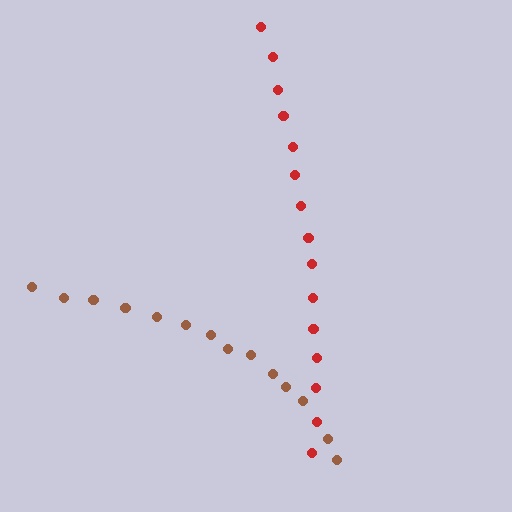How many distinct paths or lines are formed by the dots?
There are 2 distinct paths.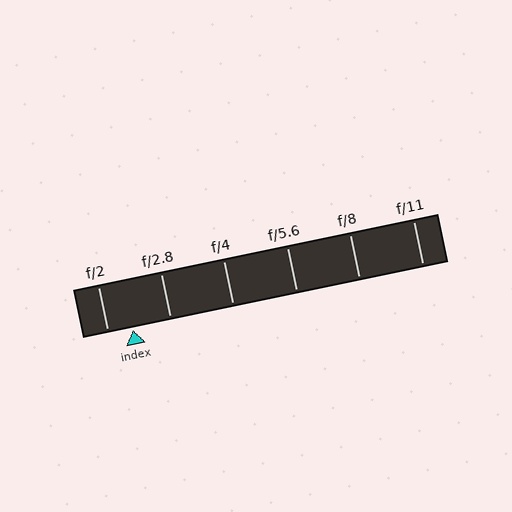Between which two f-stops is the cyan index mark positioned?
The index mark is between f/2 and f/2.8.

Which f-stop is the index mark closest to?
The index mark is closest to f/2.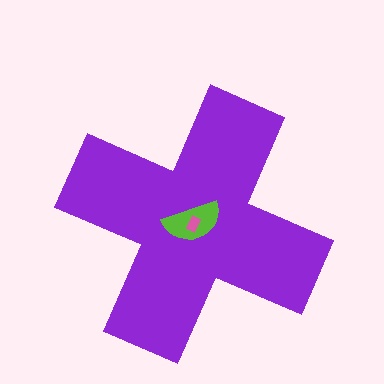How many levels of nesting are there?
3.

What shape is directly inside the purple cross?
The lime semicircle.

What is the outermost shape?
The purple cross.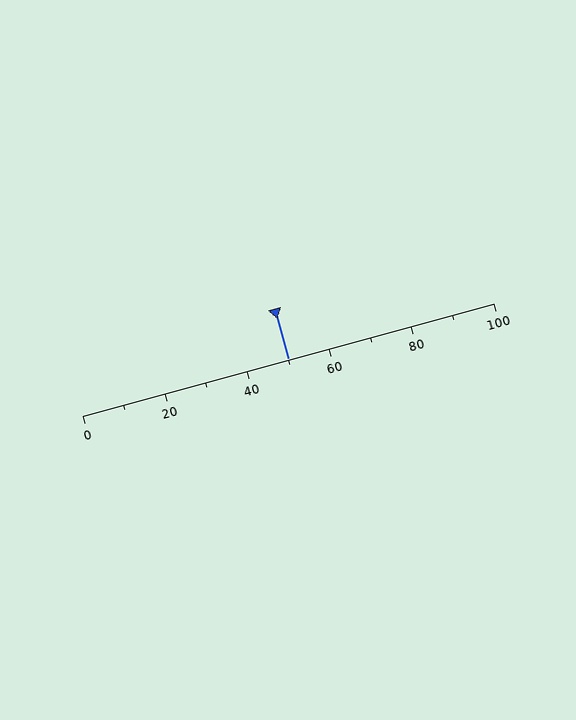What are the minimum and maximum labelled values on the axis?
The axis runs from 0 to 100.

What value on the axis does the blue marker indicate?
The marker indicates approximately 50.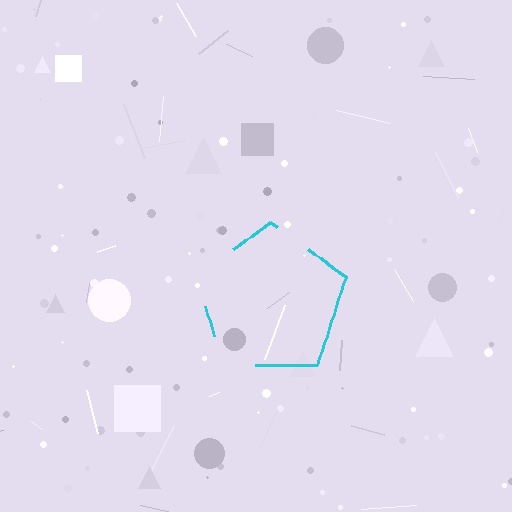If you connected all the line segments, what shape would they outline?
They would outline a pentagon.